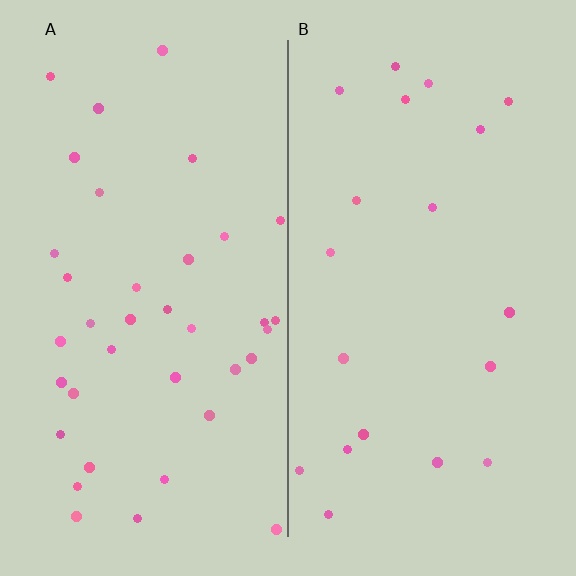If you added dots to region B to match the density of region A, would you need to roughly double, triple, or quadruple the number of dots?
Approximately double.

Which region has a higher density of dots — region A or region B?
A (the left).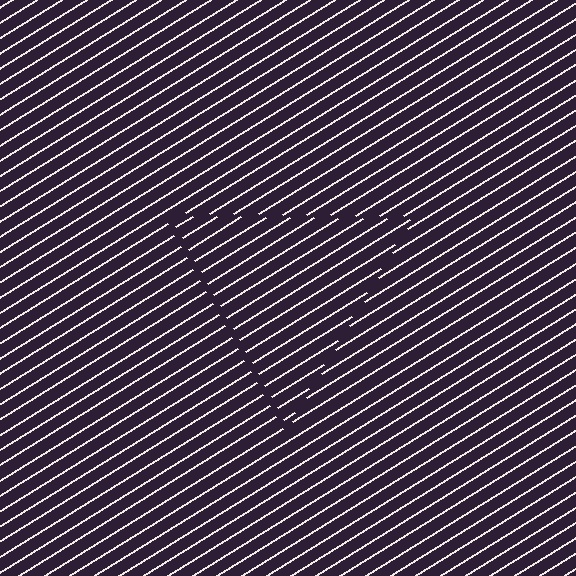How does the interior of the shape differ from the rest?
The interior of the shape contains the same grating, shifted by half a period — the contour is defined by the phase discontinuity where line-ends from the inner and outer gratings abut.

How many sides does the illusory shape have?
3 sides — the line-ends trace a triangle.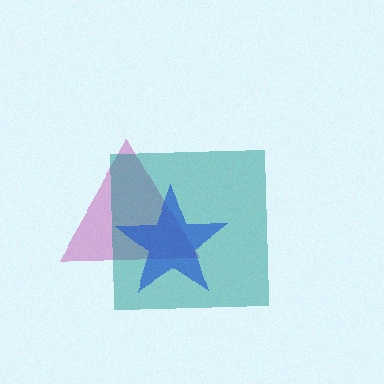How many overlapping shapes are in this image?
There are 3 overlapping shapes in the image.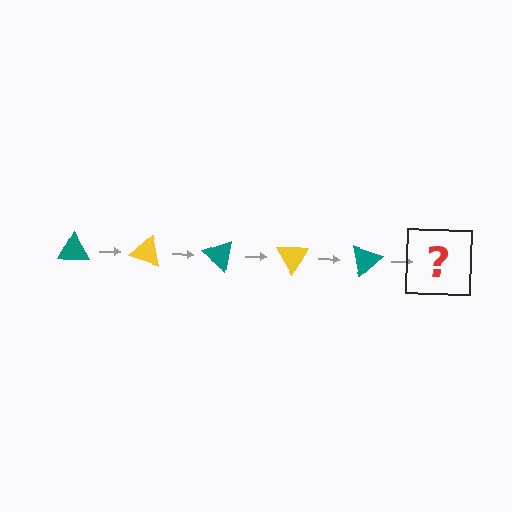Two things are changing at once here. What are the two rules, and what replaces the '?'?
The two rules are that it rotates 20 degrees each step and the color cycles through teal and yellow. The '?' should be a yellow triangle, rotated 100 degrees from the start.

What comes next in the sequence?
The next element should be a yellow triangle, rotated 100 degrees from the start.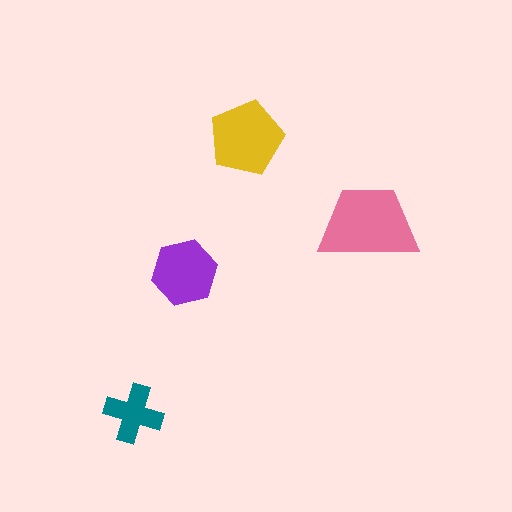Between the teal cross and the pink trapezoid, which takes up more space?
The pink trapezoid.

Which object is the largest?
The pink trapezoid.